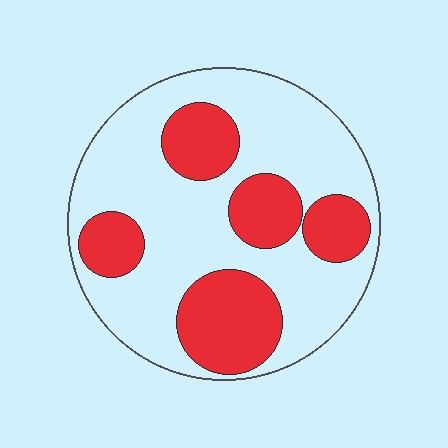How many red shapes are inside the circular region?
5.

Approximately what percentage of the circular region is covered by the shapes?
Approximately 35%.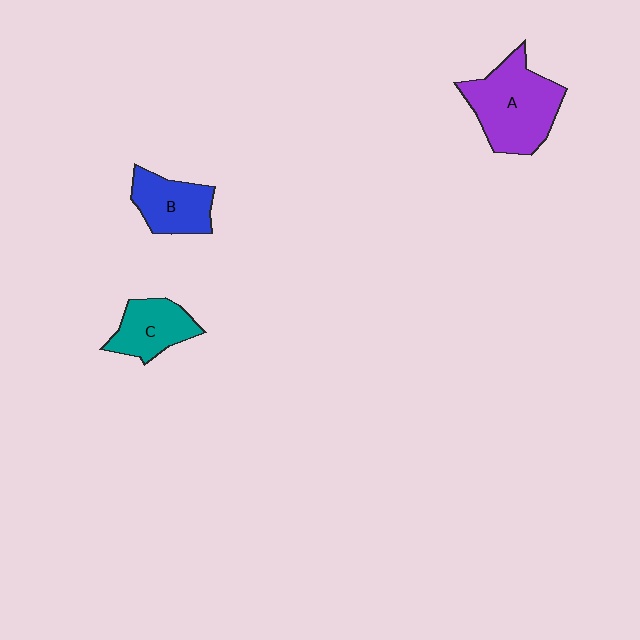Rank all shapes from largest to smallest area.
From largest to smallest: A (purple), B (blue), C (teal).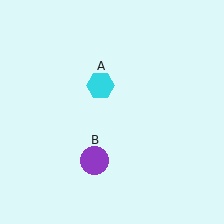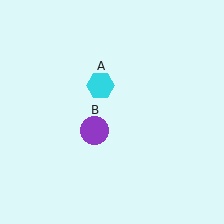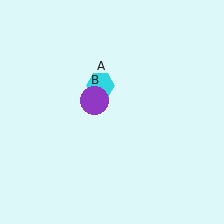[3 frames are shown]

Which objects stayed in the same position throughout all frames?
Cyan hexagon (object A) remained stationary.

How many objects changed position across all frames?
1 object changed position: purple circle (object B).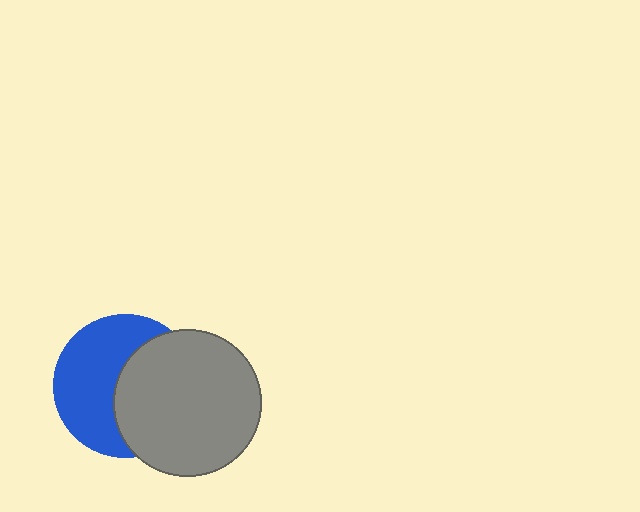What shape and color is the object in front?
The object in front is a gray circle.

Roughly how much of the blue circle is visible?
About half of it is visible (roughly 53%).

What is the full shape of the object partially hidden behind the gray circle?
The partially hidden object is a blue circle.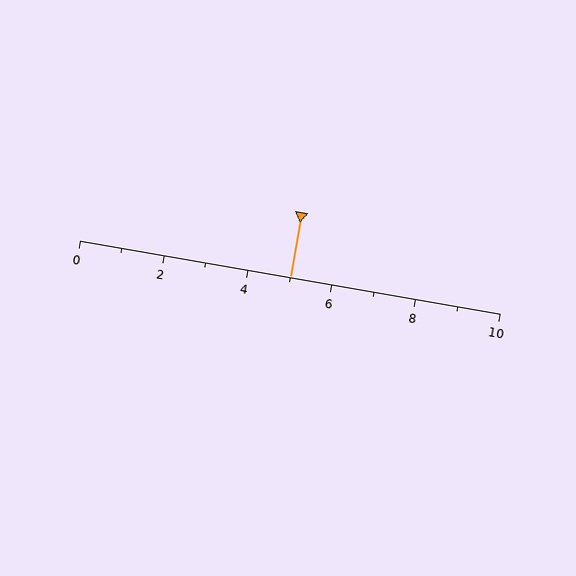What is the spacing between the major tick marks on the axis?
The major ticks are spaced 2 apart.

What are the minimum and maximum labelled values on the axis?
The axis runs from 0 to 10.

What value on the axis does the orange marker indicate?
The marker indicates approximately 5.